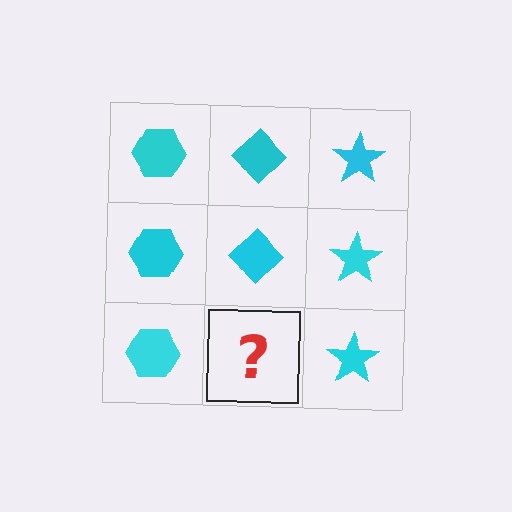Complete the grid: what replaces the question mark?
The question mark should be replaced with a cyan diamond.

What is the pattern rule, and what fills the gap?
The rule is that each column has a consistent shape. The gap should be filled with a cyan diamond.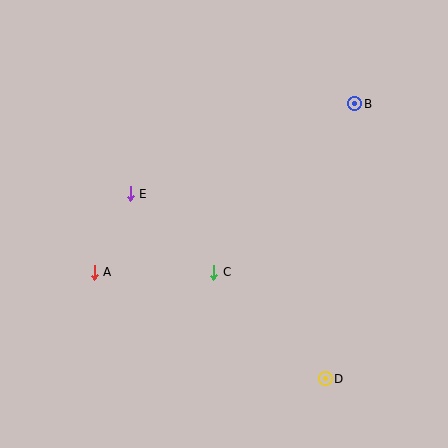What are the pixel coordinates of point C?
Point C is at (214, 272).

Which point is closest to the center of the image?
Point C at (214, 272) is closest to the center.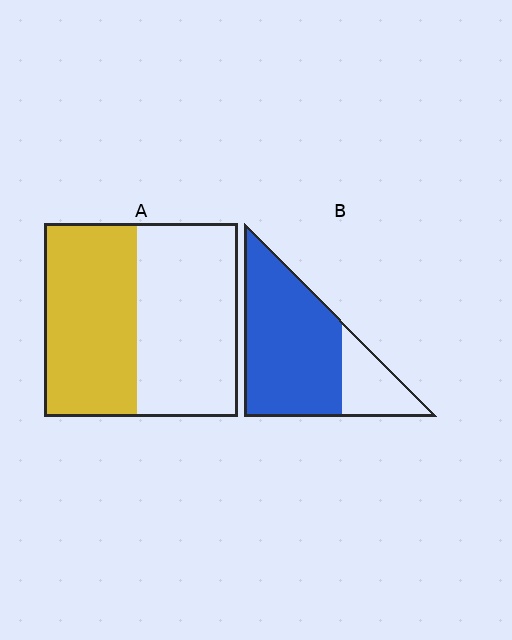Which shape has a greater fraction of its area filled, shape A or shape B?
Shape B.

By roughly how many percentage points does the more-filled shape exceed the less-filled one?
By roughly 30 percentage points (B over A).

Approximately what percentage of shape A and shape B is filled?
A is approximately 50% and B is approximately 75%.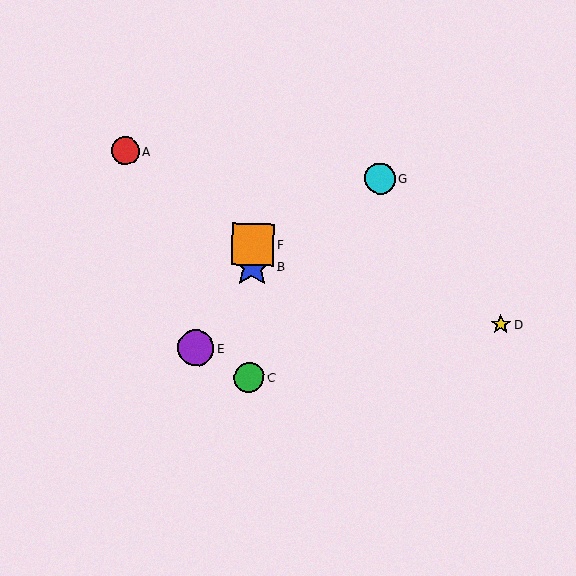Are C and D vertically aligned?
No, C is at x≈249 and D is at x≈501.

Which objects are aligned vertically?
Objects B, C, F are aligned vertically.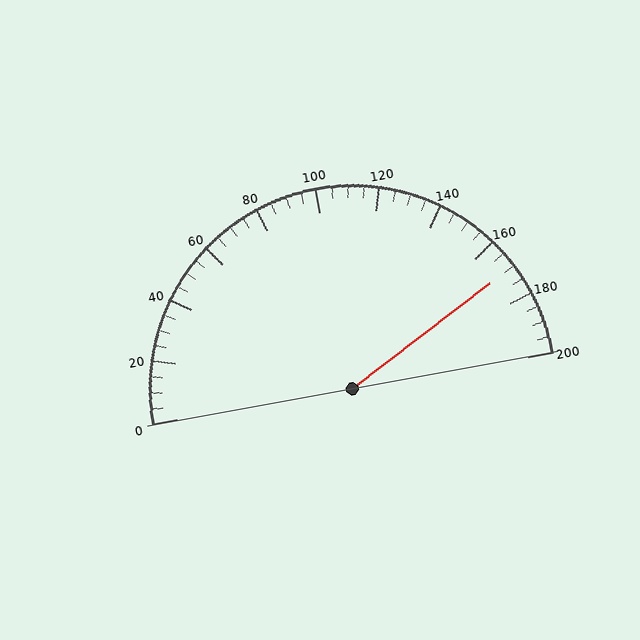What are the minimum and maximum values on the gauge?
The gauge ranges from 0 to 200.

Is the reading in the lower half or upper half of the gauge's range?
The reading is in the upper half of the range (0 to 200).